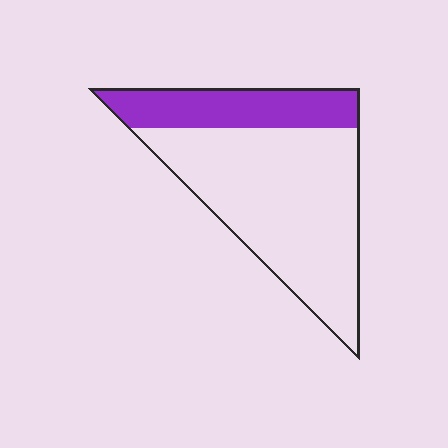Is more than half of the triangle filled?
No.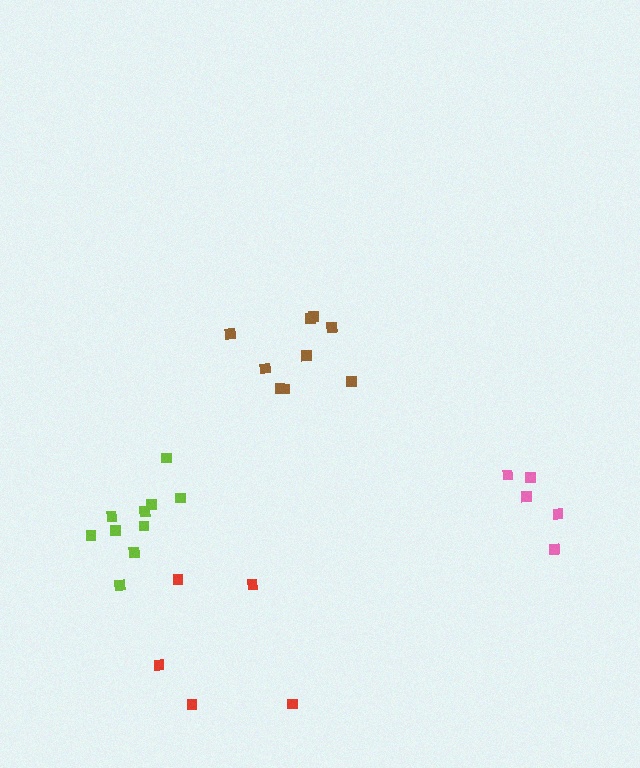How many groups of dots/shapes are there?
There are 4 groups.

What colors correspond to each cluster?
The clusters are colored: red, brown, pink, lime.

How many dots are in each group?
Group 1: 5 dots, Group 2: 9 dots, Group 3: 5 dots, Group 4: 10 dots (29 total).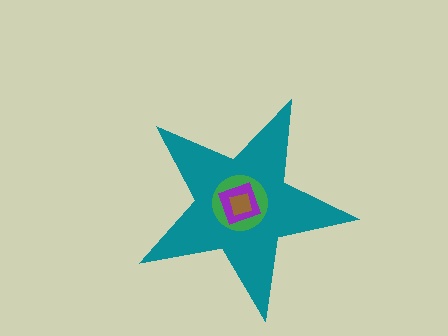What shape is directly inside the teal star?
The green circle.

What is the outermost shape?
The teal star.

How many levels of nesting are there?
4.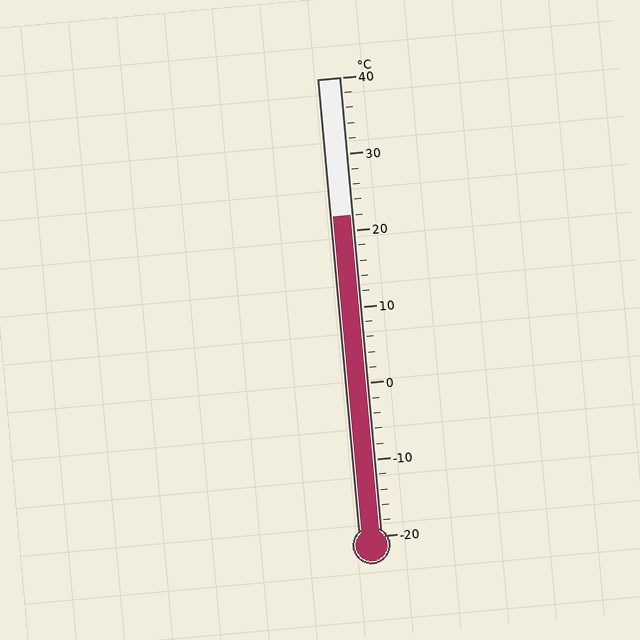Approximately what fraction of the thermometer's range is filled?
The thermometer is filled to approximately 70% of its range.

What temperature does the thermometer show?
The thermometer shows approximately 22°C.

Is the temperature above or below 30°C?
The temperature is below 30°C.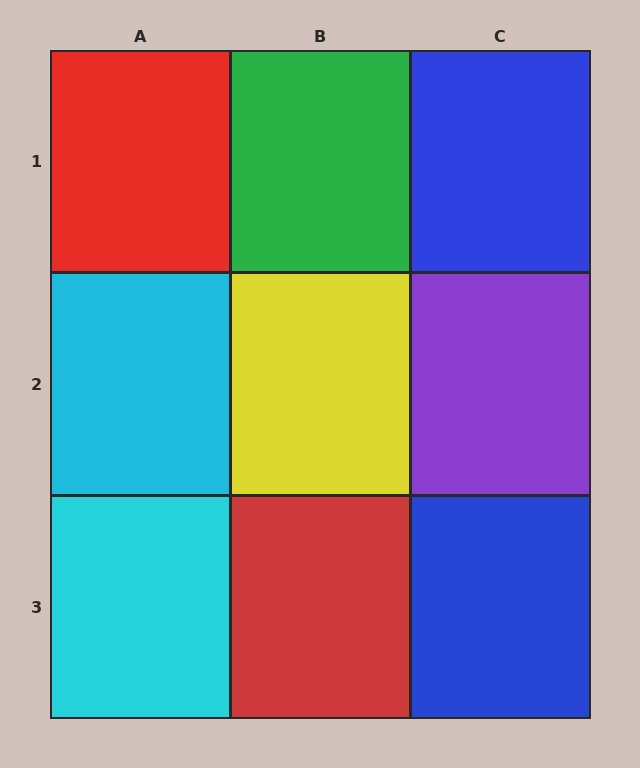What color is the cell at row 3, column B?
Red.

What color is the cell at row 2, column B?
Yellow.